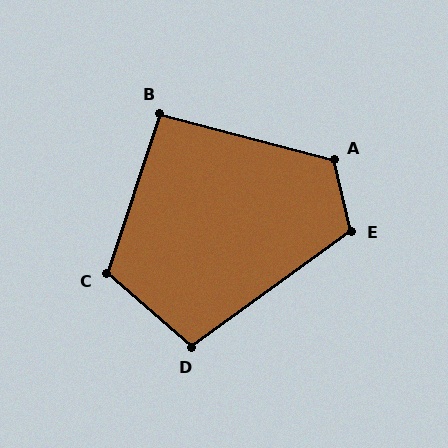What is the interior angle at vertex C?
Approximately 113 degrees (obtuse).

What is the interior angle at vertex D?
Approximately 103 degrees (obtuse).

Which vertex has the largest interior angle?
A, at approximately 118 degrees.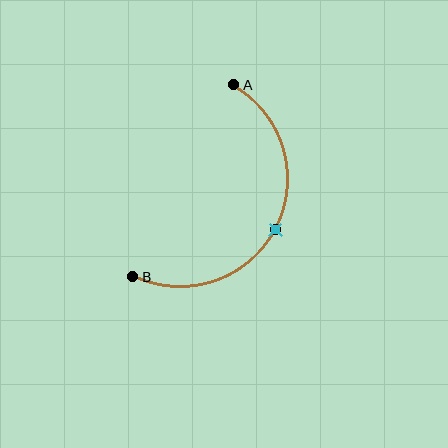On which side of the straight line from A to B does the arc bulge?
The arc bulges to the right of the straight line connecting A and B.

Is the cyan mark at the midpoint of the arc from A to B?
Yes. The cyan mark lies on the arc at equal arc-length from both A and B — it is the arc midpoint.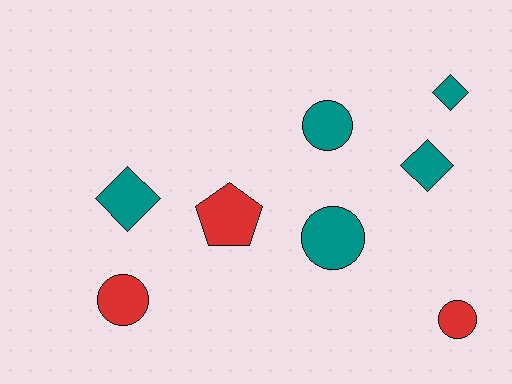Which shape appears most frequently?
Circle, with 4 objects.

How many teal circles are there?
There are 2 teal circles.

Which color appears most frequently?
Teal, with 5 objects.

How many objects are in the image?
There are 8 objects.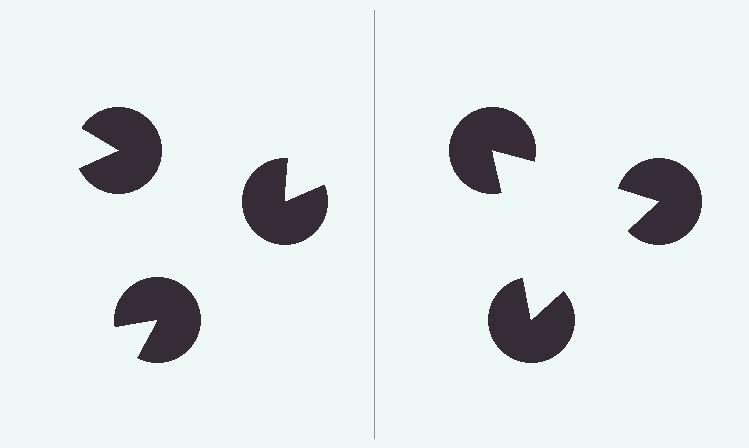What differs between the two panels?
The pac-man discs are positioned identically on both sides; only the wedge orientations differ. On the right they align to a triangle; on the left they are misaligned.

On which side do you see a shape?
An illusory triangle appears on the right side. On the left side the wedge cuts are rotated, so no coherent shape forms.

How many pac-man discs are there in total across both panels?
6 — 3 on each side.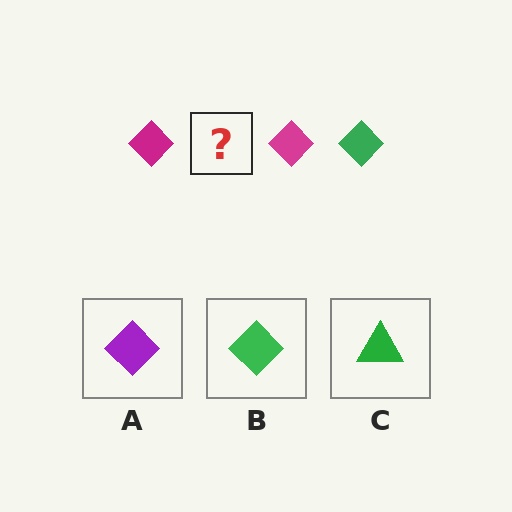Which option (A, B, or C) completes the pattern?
B.